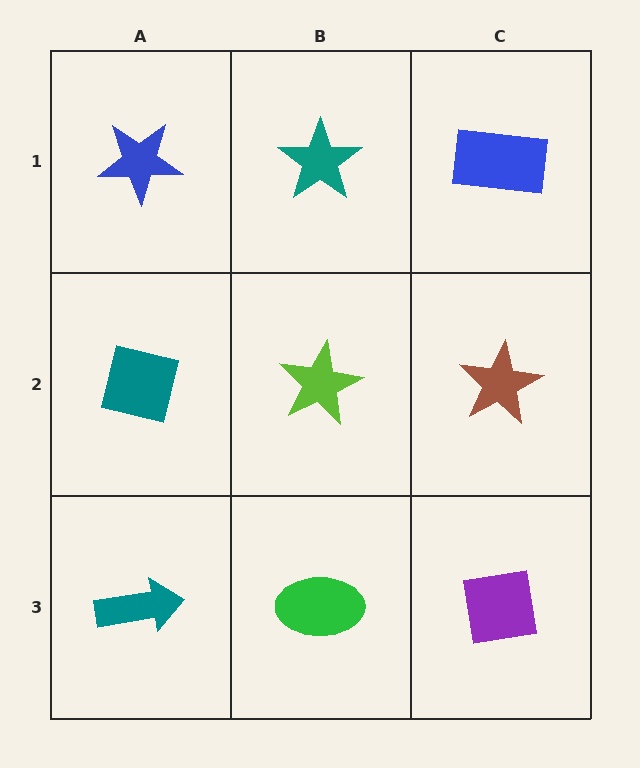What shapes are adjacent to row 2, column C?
A blue rectangle (row 1, column C), a purple square (row 3, column C), a lime star (row 2, column B).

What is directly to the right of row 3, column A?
A green ellipse.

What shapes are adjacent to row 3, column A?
A teal square (row 2, column A), a green ellipse (row 3, column B).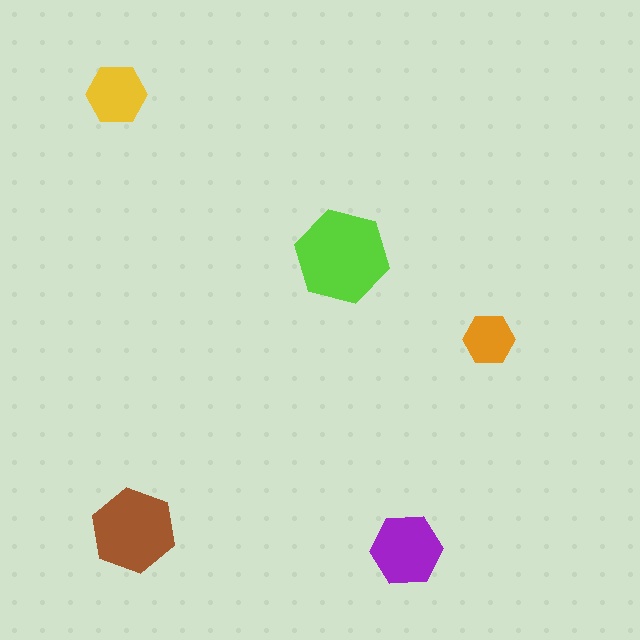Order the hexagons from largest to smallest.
the lime one, the brown one, the purple one, the yellow one, the orange one.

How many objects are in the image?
There are 5 objects in the image.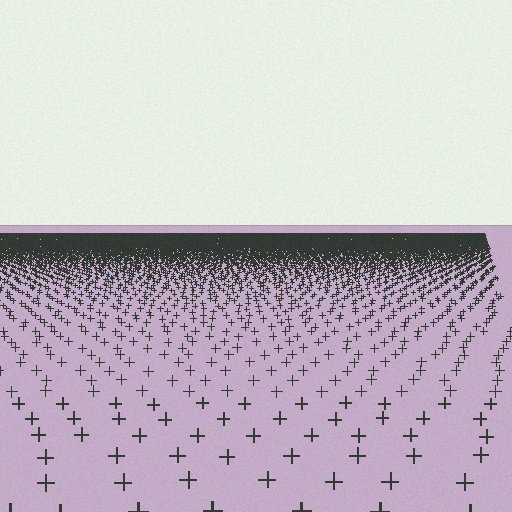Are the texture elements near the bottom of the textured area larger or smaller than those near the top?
Larger. Near the bottom, elements are closer to the viewer and appear at a bigger on-screen size.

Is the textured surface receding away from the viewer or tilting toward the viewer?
The surface is receding away from the viewer. Texture elements get smaller and denser toward the top.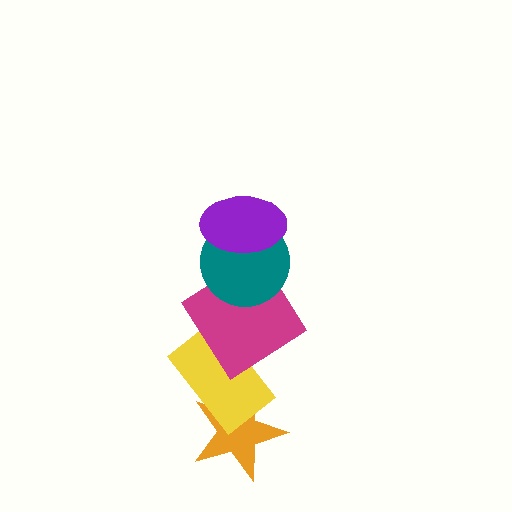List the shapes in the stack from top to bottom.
From top to bottom: the purple ellipse, the teal circle, the magenta diamond, the yellow rectangle, the orange star.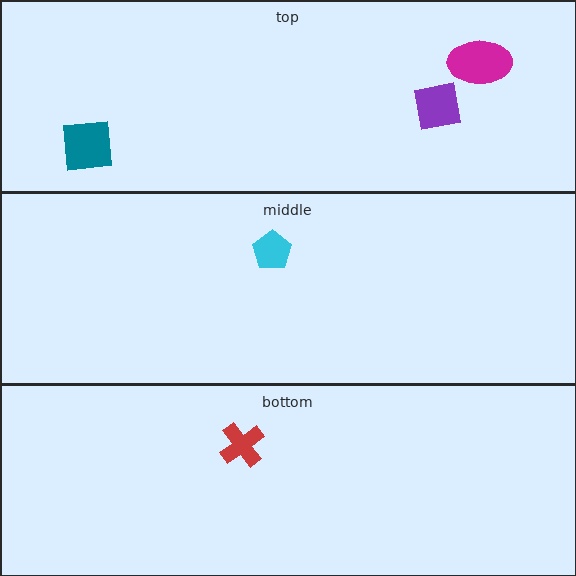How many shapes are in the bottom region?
1.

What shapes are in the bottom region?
The red cross.